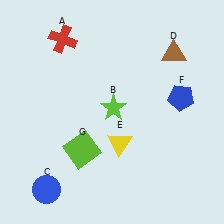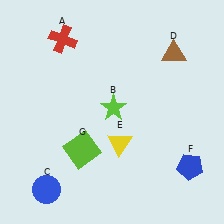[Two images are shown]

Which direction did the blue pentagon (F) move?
The blue pentagon (F) moved down.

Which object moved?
The blue pentagon (F) moved down.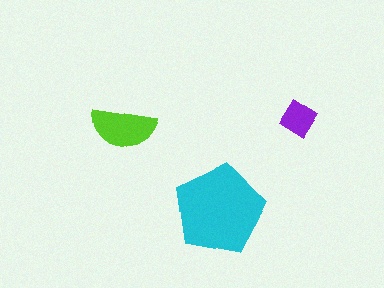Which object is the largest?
The cyan pentagon.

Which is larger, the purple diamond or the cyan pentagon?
The cyan pentagon.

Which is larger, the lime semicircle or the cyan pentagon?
The cyan pentagon.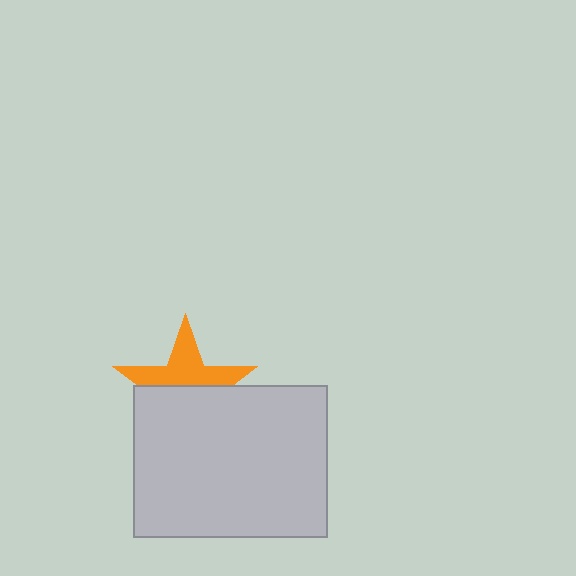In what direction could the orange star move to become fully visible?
The orange star could move up. That would shift it out from behind the light gray rectangle entirely.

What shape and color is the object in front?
The object in front is a light gray rectangle.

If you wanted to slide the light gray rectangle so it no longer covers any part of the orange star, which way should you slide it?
Slide it down — that is the most direct way to separate the two shapes.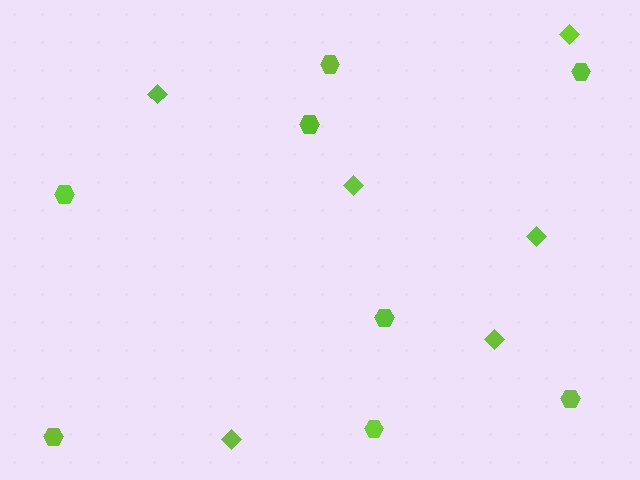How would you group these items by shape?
There are 2 groups: one group of diamonds (6) and one group of hexagons (8).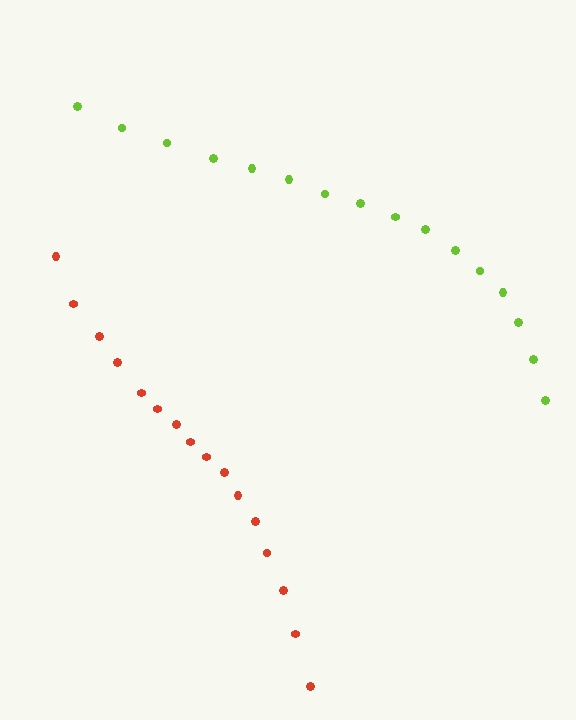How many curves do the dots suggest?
There are 2 distinct paths.